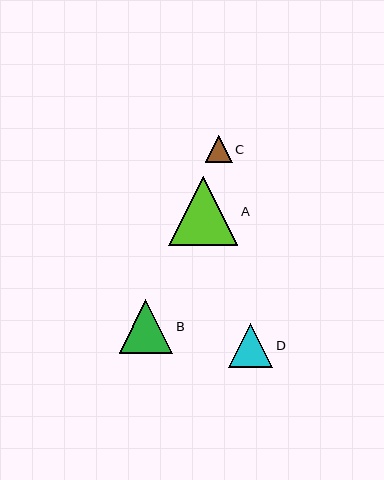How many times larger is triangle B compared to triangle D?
Triangle B is approximately 1.2 times the size of triangle D.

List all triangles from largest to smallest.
From largest to smallest: A, B, D, C.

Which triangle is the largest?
Triangle A is the largest with a size of approximately 69 pixels.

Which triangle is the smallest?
Triangle C is the smallest with a size of approximately 27 pixels.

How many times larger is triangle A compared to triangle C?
Triangle A is approximately 2.6 times the size of triangle C.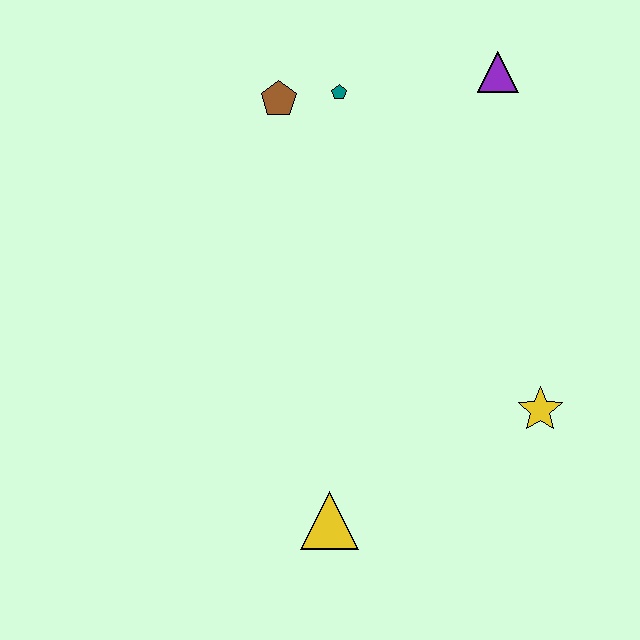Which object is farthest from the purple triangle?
The yellow triangle is farthest from the purple triangle.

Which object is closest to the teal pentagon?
The brown pentagon is closest to the teal pentagon.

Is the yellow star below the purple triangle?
Yes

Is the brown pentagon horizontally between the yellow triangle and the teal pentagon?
No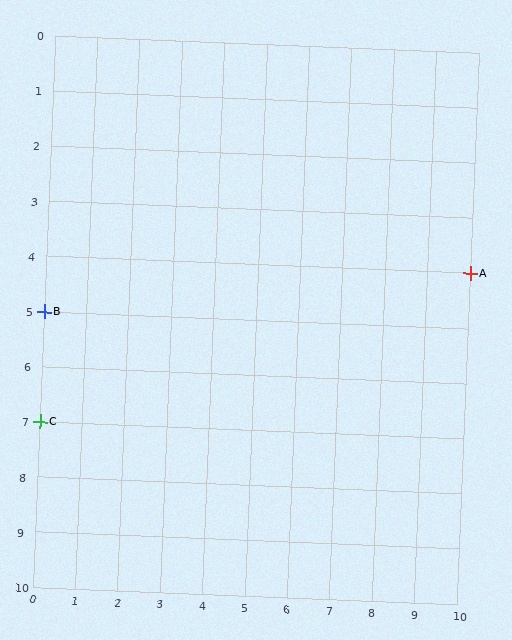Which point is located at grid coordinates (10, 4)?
Point A is at (10, 4).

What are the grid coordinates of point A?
Point A is at grid coordinates (10, 4).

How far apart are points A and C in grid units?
Points A and C are 10 columns and 3 rows apart (about 10.4 grid units diagonally).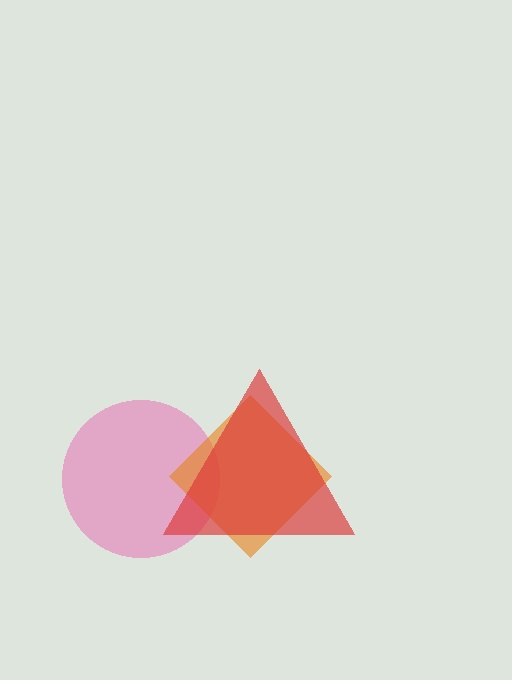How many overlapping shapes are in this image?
There are 3 overlapping shapes in the image.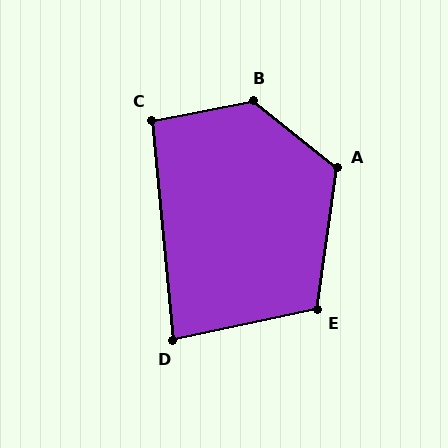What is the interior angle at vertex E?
Approximately 110 degrees (obtuse).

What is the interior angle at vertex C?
Approximately 95 degrees (obtuse).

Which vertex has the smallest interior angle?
D, at approximately 84 degrees.